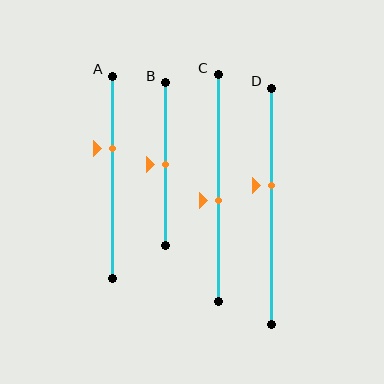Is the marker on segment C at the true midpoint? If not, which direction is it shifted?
No, the marker on segment C is shifted downward by about 5% of the segment length.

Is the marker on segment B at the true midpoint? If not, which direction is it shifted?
Yes, the marker on segment B is at the true midpoint.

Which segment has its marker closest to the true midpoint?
Segment B has its marker closest to the true midpoint.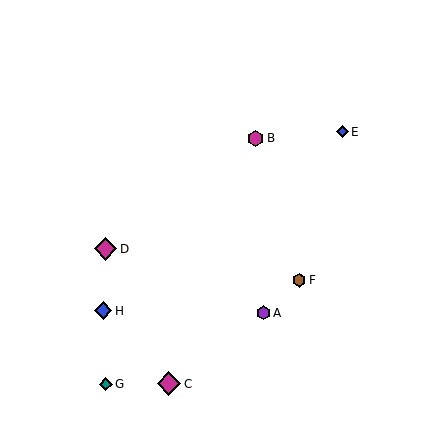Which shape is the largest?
The magenta diamond (labeled C) is the largest.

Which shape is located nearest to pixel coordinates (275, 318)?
The purple hexagon (labeled A) at (263, 313) is nearest to that location.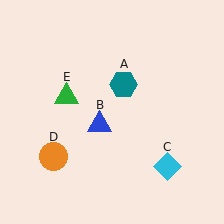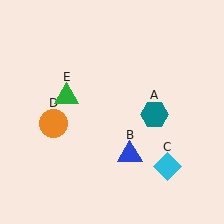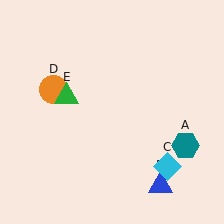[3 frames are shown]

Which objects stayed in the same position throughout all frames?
Cyan diamond (object C) and green triangle (object E) remained stationary.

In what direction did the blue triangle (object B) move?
The blue triangle (object B) moved down and to the right.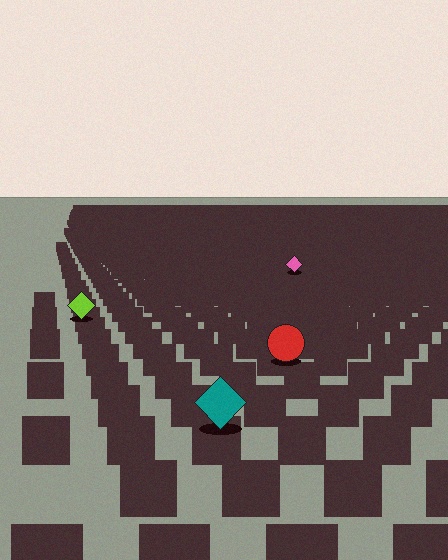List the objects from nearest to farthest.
From nearest to farthest: the teal diamond, the red circle, the lime diamond, the pink diamond.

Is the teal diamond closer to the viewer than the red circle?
Yes. The teal diamond is closer — you can tell from the texture gradient: the ground texture is coarser near it.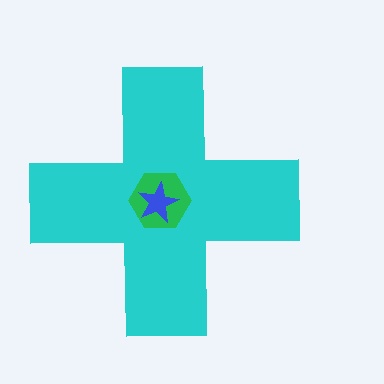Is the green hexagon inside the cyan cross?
Yes.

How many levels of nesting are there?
3.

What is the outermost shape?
The cyan cross.